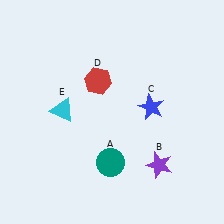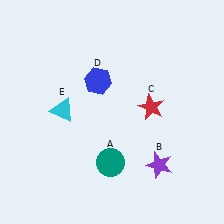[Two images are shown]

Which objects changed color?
C changed from blue to red. D changed from red to blue.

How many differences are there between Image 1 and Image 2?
There are 2 differences between the two images.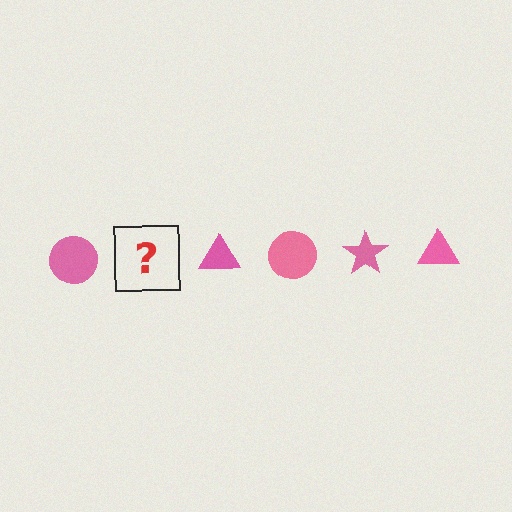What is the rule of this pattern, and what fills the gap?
The rule is that the pattern cycles through circle, star, triangle shapes in pink. The gap should be filled with a pink star.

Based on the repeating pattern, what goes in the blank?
The blank should be a pink star.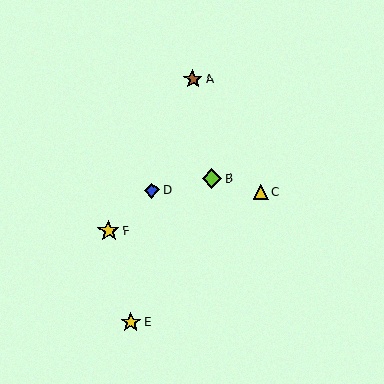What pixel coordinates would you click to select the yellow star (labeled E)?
Click at (131, 322) to select the yellow star E.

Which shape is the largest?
The yellow star (labeled F) is the largest.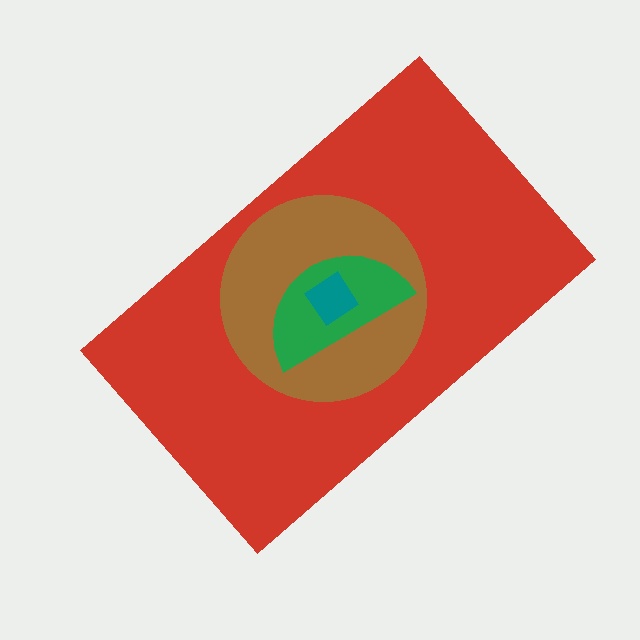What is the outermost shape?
The red rectangle.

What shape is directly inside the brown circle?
The green semicircle.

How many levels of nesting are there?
4.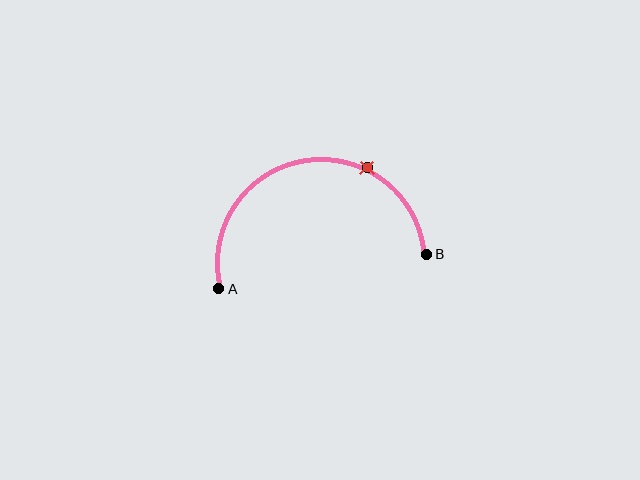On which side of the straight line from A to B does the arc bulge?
The arc bulges above the straight line connecting A and B.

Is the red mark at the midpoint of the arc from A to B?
No. The red mark lies on the arc but is closer to endpoint B. The arc midpoint would be at the point on the curve equidistant along the arc from both A and B.